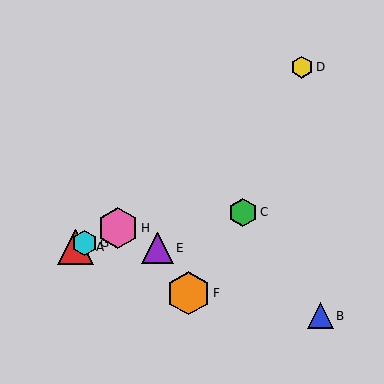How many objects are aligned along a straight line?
3 objects (A, G, H) are aligned along a straight line.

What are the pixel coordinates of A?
Object A is at (75, 247).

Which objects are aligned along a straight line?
Objects A, G, H are aligned along a straight line.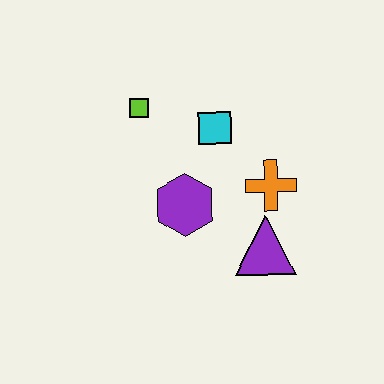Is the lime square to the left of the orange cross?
Yes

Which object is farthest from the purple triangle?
The lime square is farthest from the purple triangle.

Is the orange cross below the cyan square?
Yes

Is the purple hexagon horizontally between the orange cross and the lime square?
Yes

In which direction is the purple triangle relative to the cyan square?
The purple triangle is below the cyan square.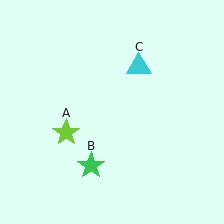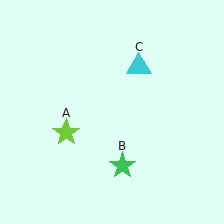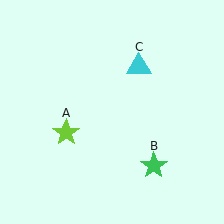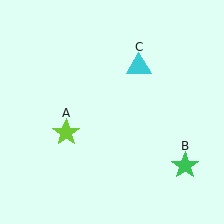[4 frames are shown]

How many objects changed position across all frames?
1 object changed position: green star (object B).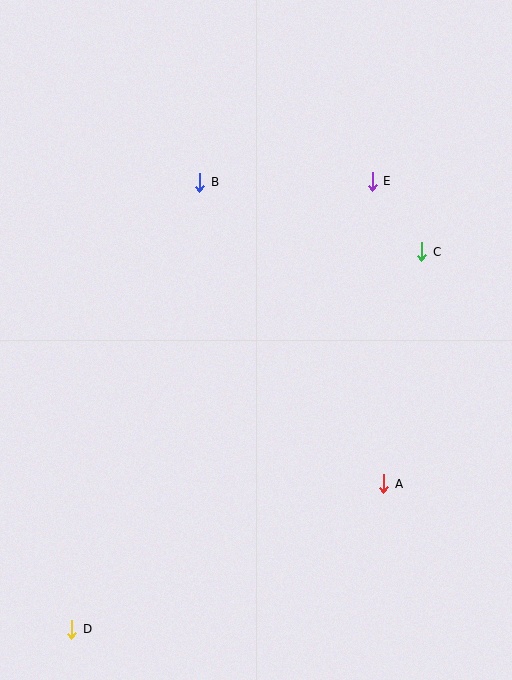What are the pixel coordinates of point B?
Point B is at (200, 182).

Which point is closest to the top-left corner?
Point B is closest to the top-left corner.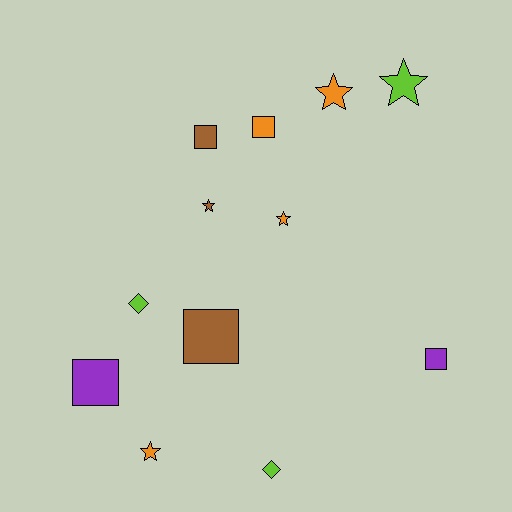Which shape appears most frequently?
Star, with 5 objects.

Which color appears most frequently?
Orange, with 4 objects.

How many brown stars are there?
There is 1 brown star.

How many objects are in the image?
There are 12 objects.